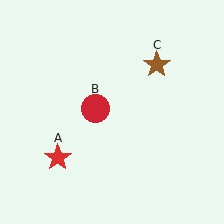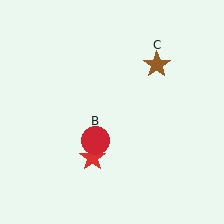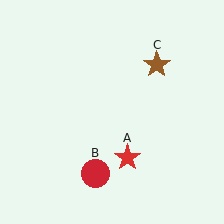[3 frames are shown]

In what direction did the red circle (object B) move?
The red circle (object B) moved down.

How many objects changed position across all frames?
2 objects changed position: red star (object A), red circle (object B).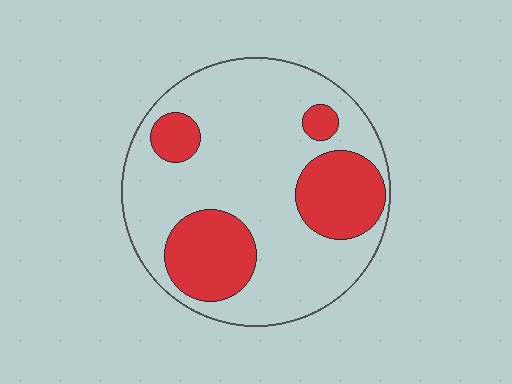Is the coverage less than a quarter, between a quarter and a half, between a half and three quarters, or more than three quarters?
Between a quarter and a half.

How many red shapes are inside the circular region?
4.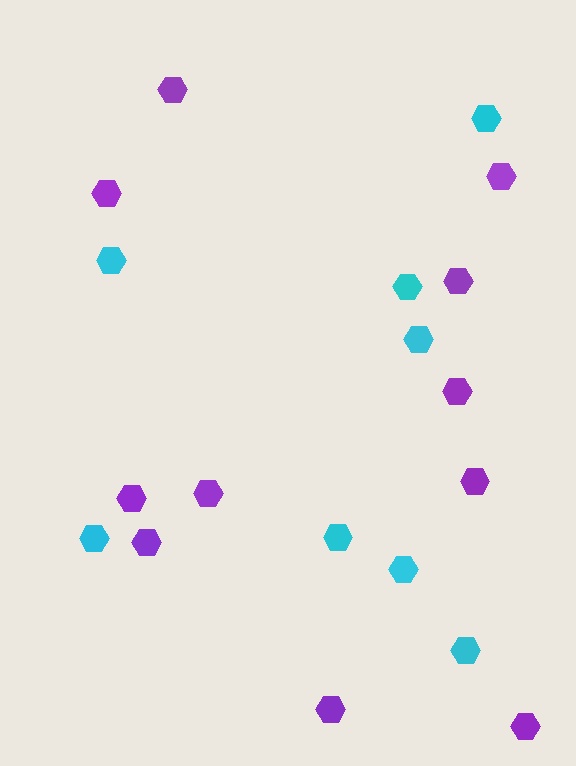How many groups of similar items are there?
There are 2 groups: one group of cyan hexagons (8) and one group of purple hexagons (11).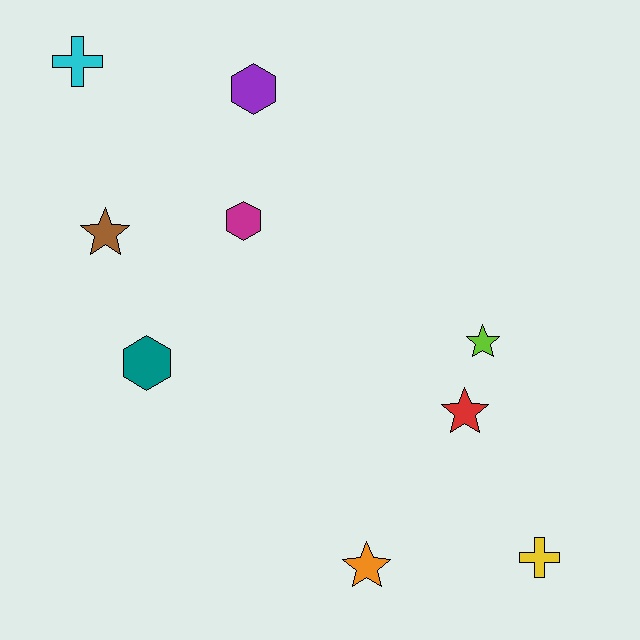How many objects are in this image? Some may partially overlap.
There are 9 objects.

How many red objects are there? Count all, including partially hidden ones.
There is 1 red object.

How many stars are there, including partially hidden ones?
There are 4 stars.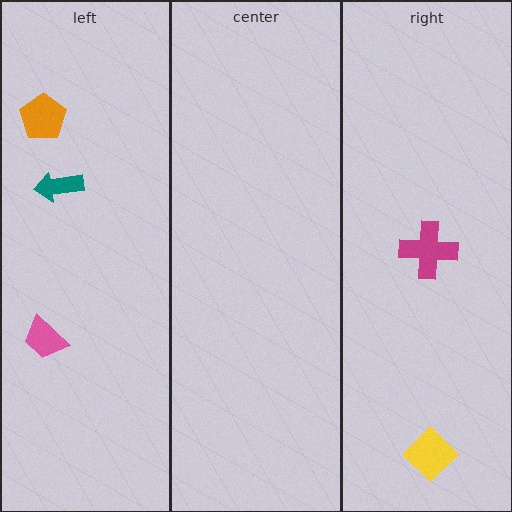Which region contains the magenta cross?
The right region.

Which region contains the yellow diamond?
The right region.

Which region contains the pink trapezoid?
The left region.